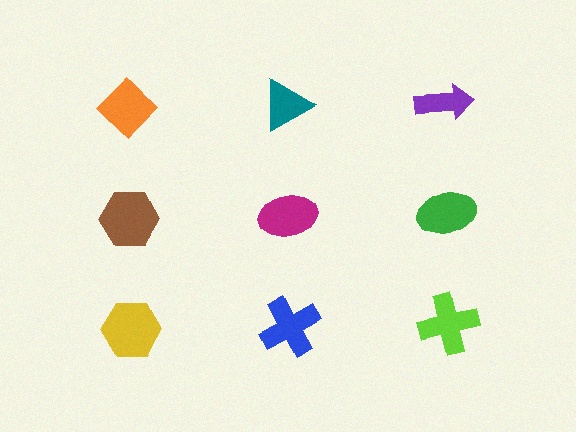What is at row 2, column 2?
A magenta ellipse.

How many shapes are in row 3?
3 shapes.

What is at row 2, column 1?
A brown hexagon.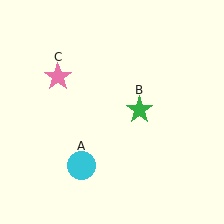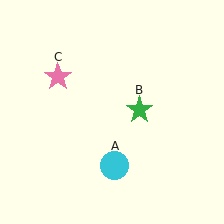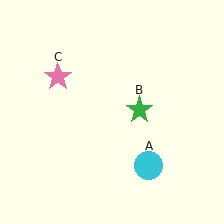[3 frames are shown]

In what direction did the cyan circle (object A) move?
The cyan circle (object A) moved right.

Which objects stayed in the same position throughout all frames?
Green star (object B) and pink star (object C) remained stationary.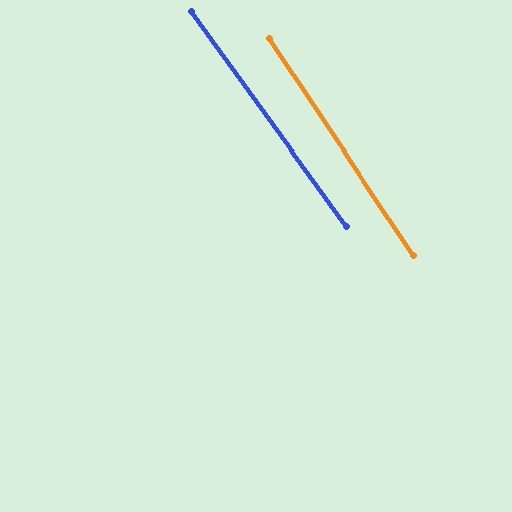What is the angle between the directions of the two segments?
Approximately 2 degrees.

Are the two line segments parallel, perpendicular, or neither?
Parallel — their directions differ by only 2.0°.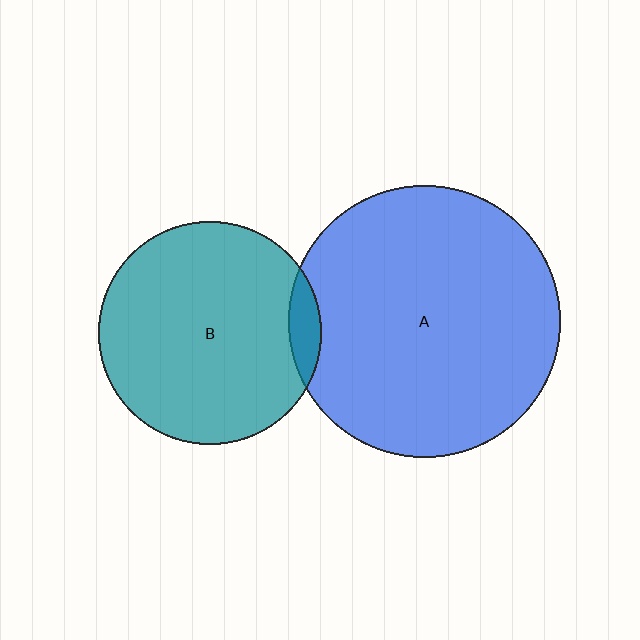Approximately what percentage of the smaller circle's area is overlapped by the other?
Approximately 5%.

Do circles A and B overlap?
Yes.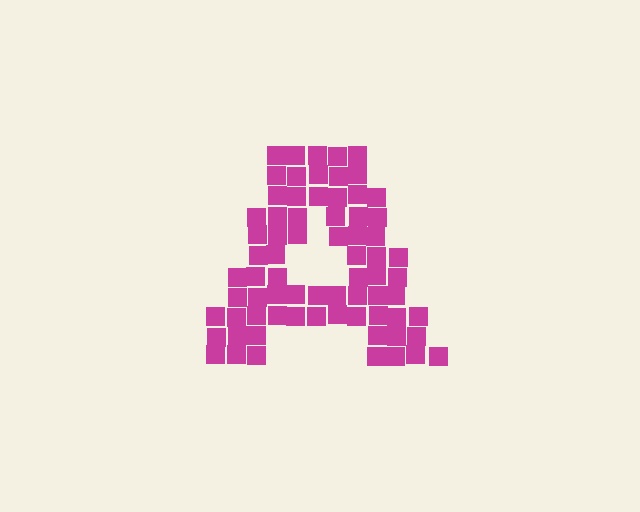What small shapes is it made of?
It is made of small squares.